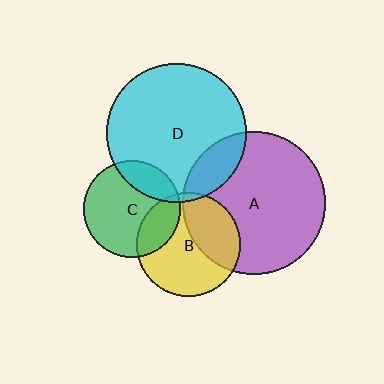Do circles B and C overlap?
Yes.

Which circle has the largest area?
Circle A (purple).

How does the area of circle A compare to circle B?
Approximately 1.9 times.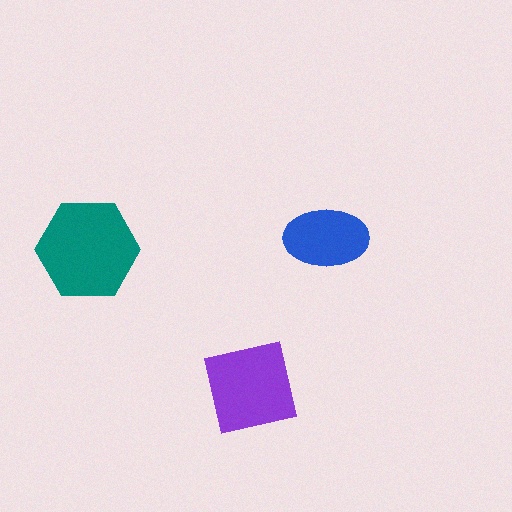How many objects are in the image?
There are 3 objects in the image.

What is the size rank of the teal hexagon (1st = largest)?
1st.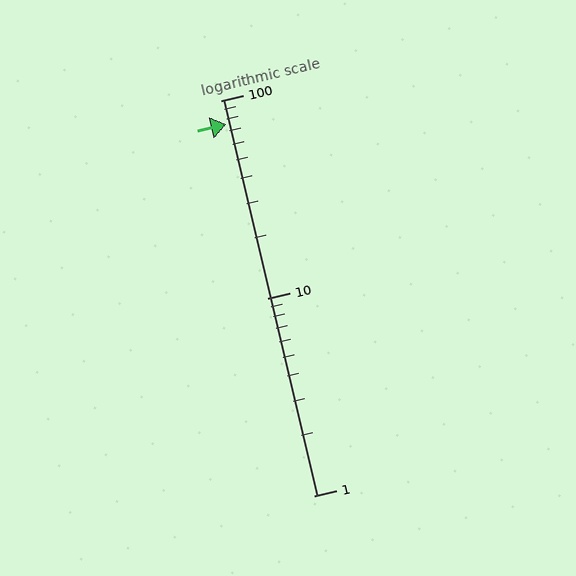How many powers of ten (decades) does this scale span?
The scale spans 2 decades, from 1 to 100.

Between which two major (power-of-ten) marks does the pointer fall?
The pointer is between 10 and 100.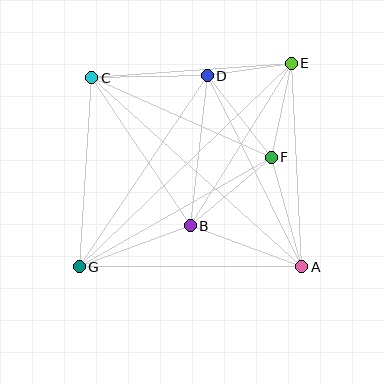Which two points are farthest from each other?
Points E and G are farthest from each other.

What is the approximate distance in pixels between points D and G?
The distance between D and G is approximately 230 pixels.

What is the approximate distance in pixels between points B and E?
The distance between B and E is approximately 191 pixels.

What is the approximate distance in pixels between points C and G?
The distance between C and G is approximately 189 pixels.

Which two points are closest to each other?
Points D and E are closest to each other.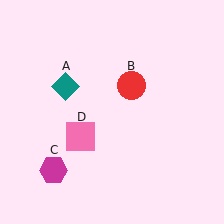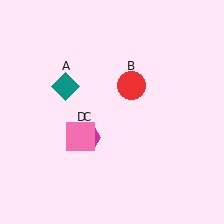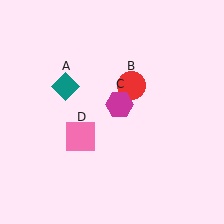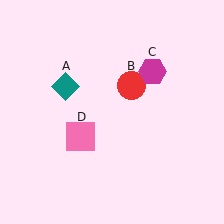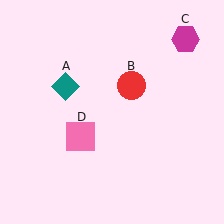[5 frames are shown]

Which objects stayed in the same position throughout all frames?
Teal diamond (object A) and red circle (object B) and pink square (object D) remained stationary.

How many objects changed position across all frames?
1 object changed position: magenta hexagon (object C).